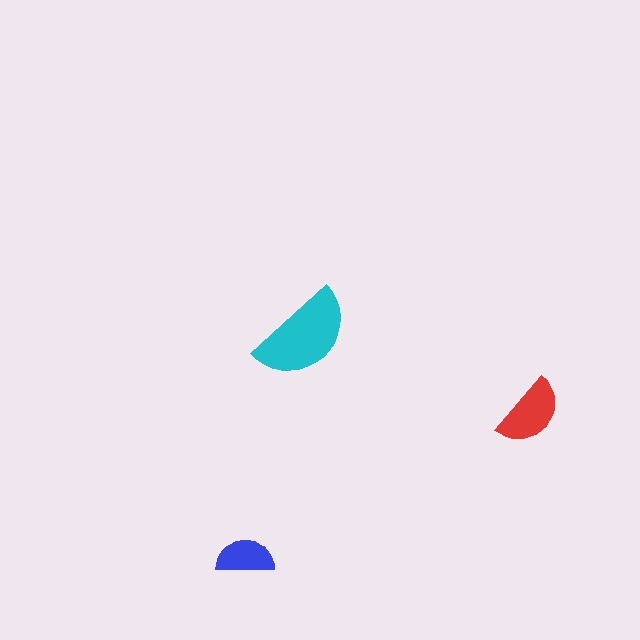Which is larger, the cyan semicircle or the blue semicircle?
The cyan one.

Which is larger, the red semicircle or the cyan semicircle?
The cyan one.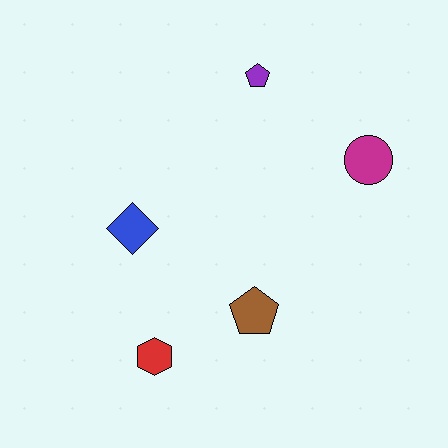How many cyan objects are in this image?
There are no cyan objects.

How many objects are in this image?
There are 5 objects.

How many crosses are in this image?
There are no crosses.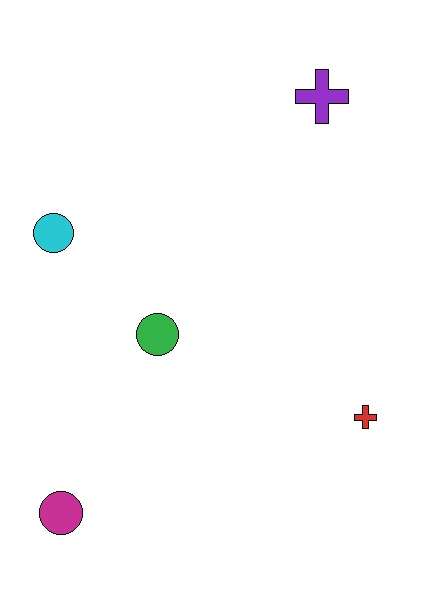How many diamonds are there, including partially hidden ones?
There are no diamonds.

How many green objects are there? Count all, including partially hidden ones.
There is 1 green object.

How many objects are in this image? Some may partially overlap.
There are 5 objects.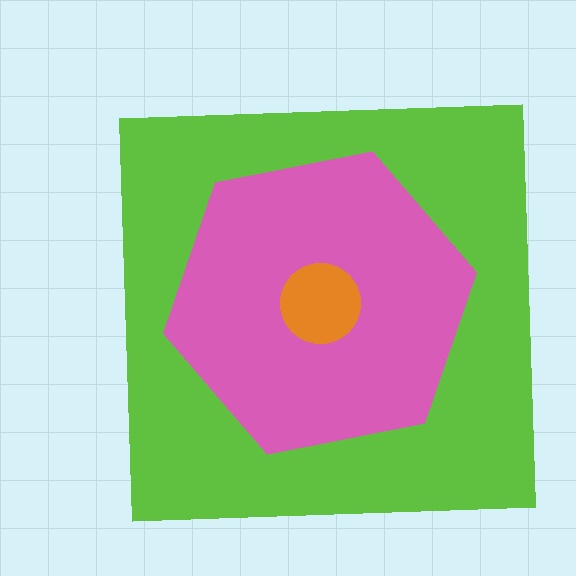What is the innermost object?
The orange circle.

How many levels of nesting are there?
3.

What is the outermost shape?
The lime square.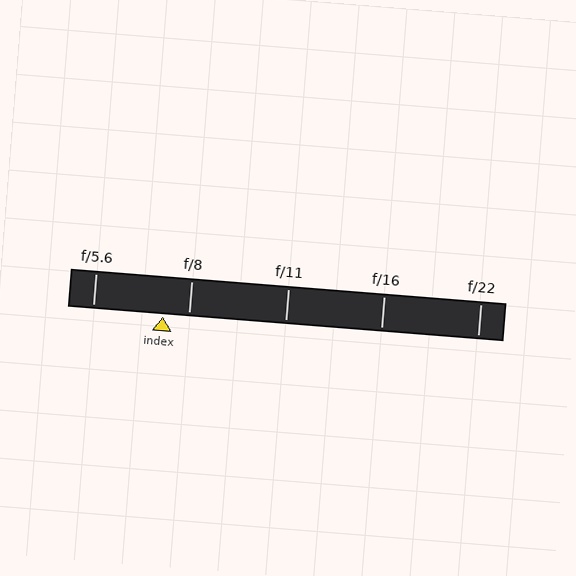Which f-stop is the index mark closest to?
The index mark is closest to f/8.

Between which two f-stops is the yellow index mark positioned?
The index mark is between f/5.6 and f/8.